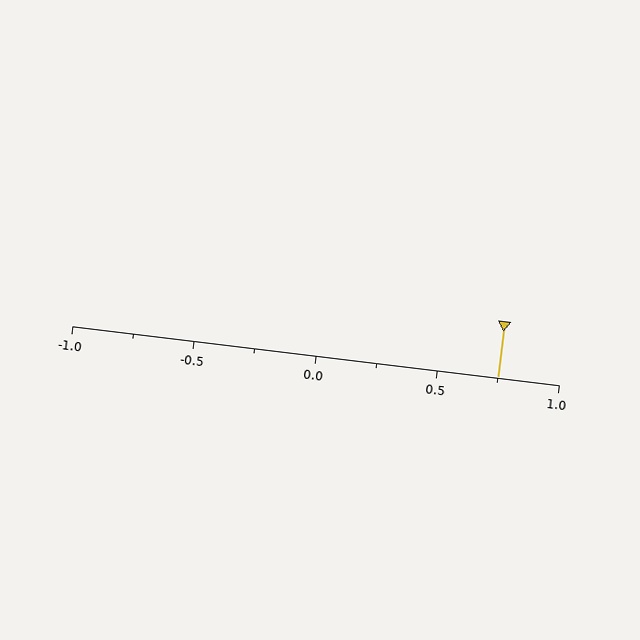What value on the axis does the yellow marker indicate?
The marker indicates approximately 0.75.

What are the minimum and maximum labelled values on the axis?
The axis runs from -1.0 to 1.0.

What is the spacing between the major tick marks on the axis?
The major ticks are spaced 0.5 apart.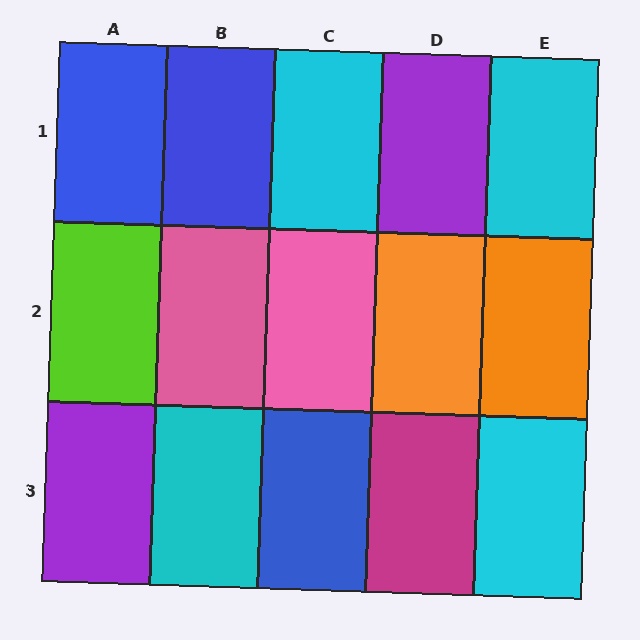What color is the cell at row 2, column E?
Orange.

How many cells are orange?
2 cells are orange.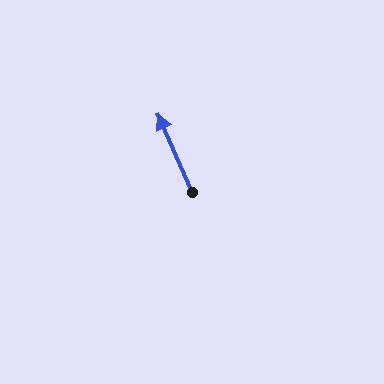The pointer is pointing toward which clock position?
Roughly 11 o'clock.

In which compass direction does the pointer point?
Northwest.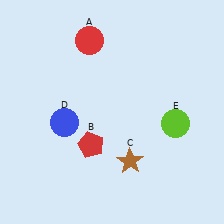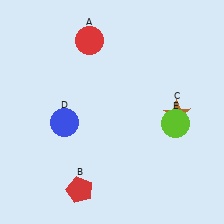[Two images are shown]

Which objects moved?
The objects that moved are: the red pentagon (B), the brown star (C).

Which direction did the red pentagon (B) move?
The red pentagon (B) moved down.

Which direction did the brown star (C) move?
The brown star (C) moved up.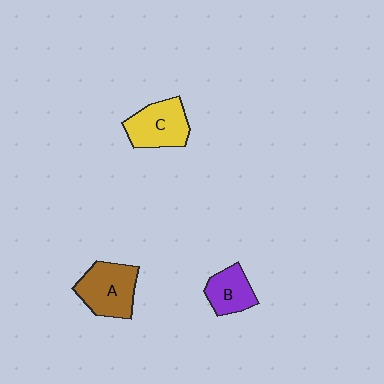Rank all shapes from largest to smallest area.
From largest to smallest: A (brown), C (yellow), B (purple).